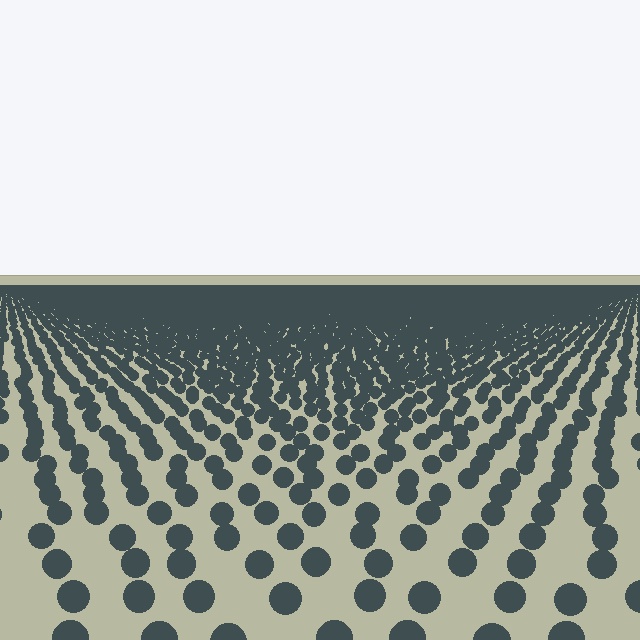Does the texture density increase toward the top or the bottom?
Density increases toward the top.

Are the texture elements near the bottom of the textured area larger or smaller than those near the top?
Larger. Near the bottom, elements are closer to the viewer and appear at a bigger on-screen size.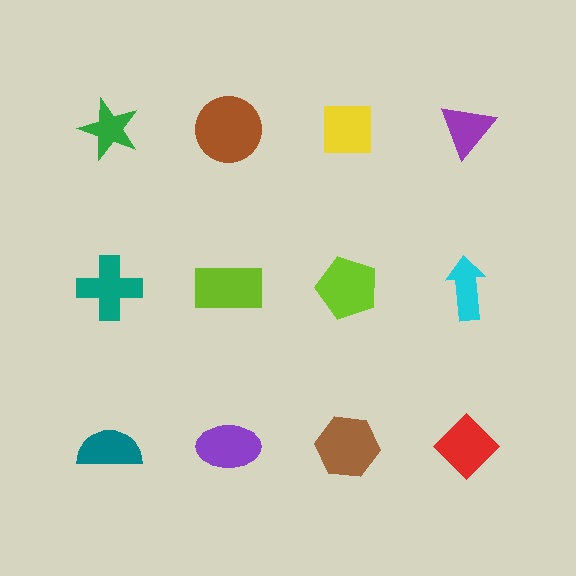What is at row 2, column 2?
A lime rectangle.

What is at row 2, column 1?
A teal cross.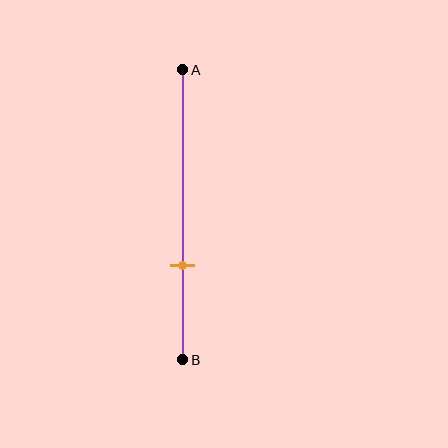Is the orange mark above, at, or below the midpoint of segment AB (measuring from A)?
The orange mark is below the midpoint of segment AB.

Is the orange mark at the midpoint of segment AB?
No, the mark is at about 65% from A, not at the 50% midpoint.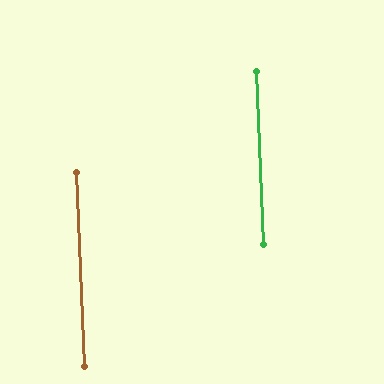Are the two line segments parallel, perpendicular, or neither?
Parallel — their directions differ by only 0.1°.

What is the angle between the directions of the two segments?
Approximately 0 degrees.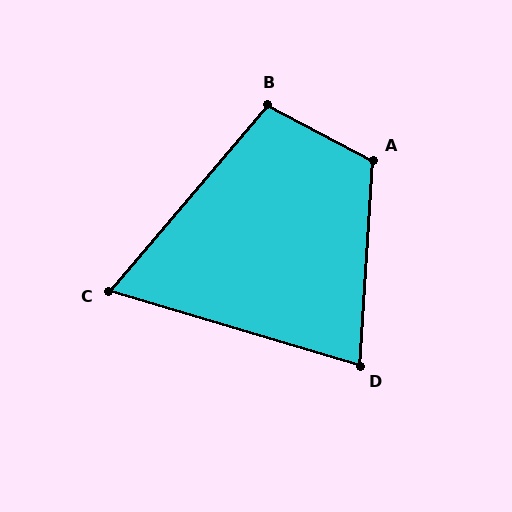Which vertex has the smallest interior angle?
C, at approximately 66 degrees.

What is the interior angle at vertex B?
Approximately 103 degrees (obtuse).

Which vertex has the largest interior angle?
A, at approximately 114 degrees.